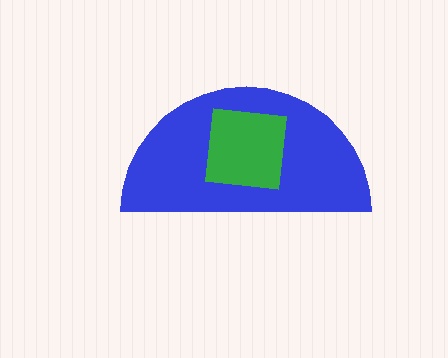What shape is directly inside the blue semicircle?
The green square.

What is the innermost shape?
The green square.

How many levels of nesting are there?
2.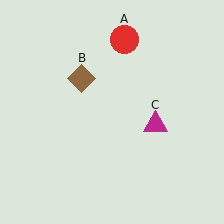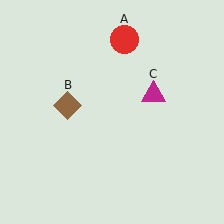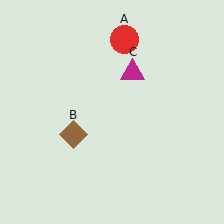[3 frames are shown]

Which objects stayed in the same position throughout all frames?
Red circle (object A) remained stationary.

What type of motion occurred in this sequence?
The brown diamond (object B), magenta triangle (object C) rotated counterclockwise around the center of the scene.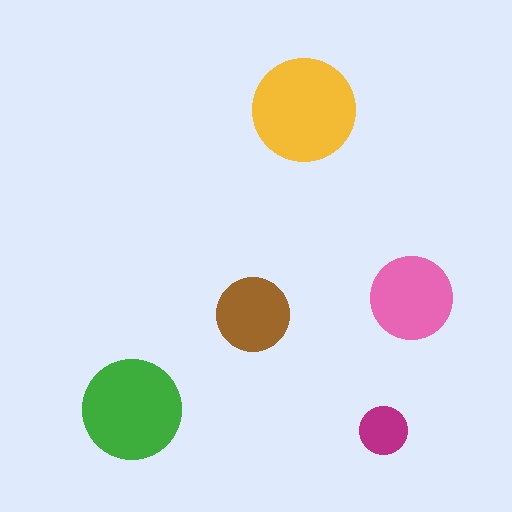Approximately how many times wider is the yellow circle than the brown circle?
About 1.5 times wider.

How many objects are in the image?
There are 5 objects in the image.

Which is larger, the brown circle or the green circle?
The green one.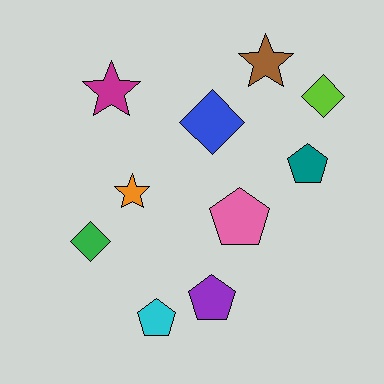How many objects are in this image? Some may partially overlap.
There are 10 objects.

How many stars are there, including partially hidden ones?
There are 3 stars.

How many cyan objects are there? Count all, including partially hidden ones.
There is 1 cyan object.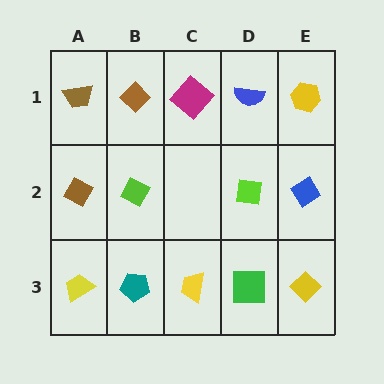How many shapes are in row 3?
5 shapes.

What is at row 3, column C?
A yellow trapezoid.